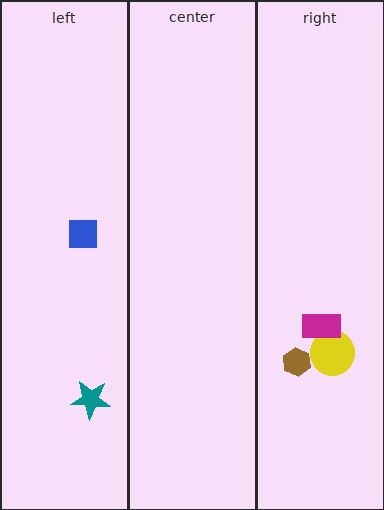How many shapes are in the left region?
2.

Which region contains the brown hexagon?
The right region.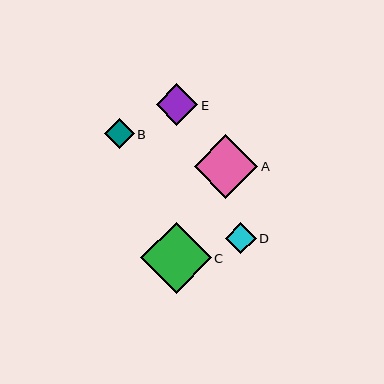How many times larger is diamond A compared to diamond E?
Diamond A is approximately 1.5 times the size of diamond E.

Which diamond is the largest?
Diamond C is the largest with a size of approximately 70 pixels.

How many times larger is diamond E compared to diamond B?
Diamond E is approximately 1.4 times the size of diamond B.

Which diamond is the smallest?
Diamond B is the smallest with a size of approximately 30 pixels.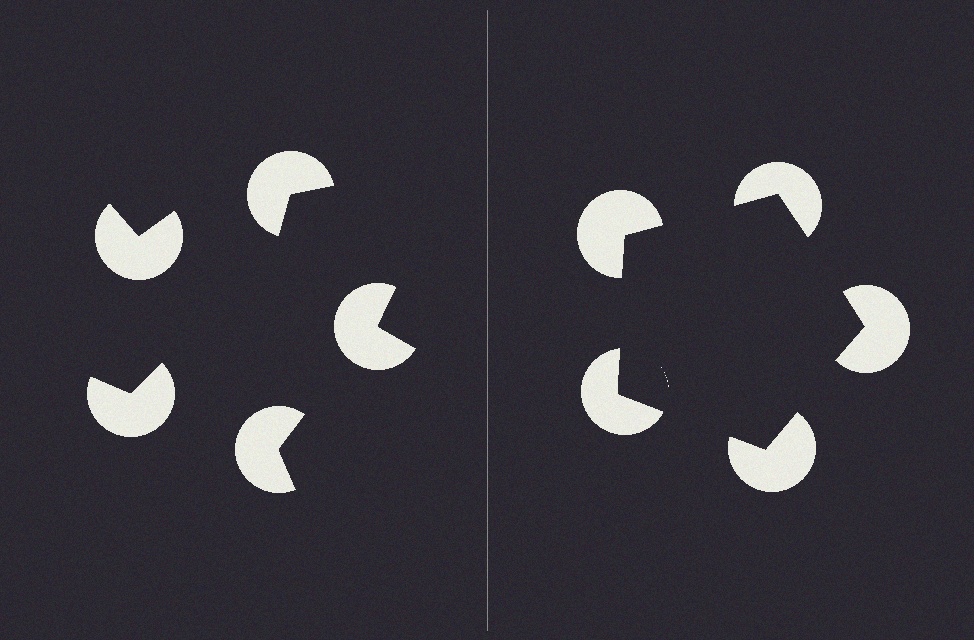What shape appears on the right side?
An illusory pentagon.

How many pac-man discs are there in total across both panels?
10 — 5 on each side.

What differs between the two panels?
The pac-man discs are positioned identically on both sides; only the wedge orientations differ. On the right they align to a pentagon; on the left they are misaligned.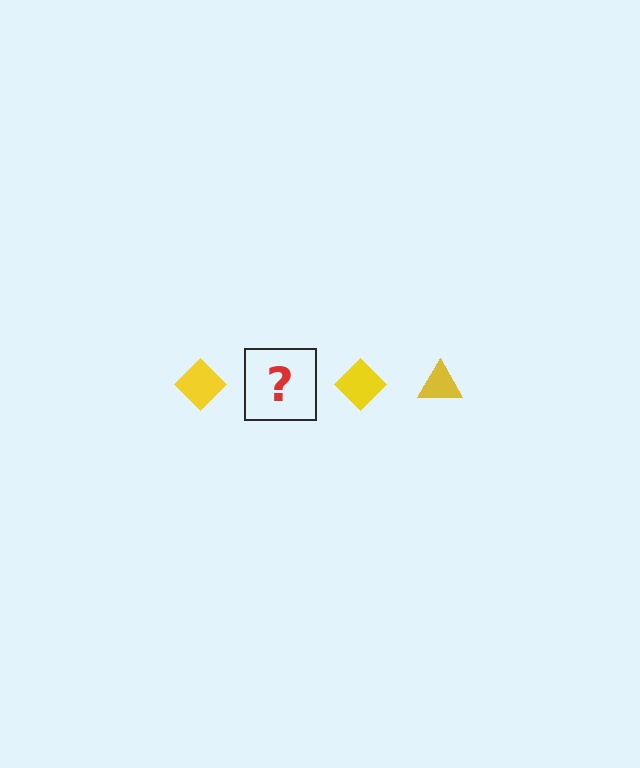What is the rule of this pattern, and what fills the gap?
The rule is that the pattern cycles through diamond, triangle shapes in yellow. The gap should be filled with a yellow triangle.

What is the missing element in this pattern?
The missing element is a yellow triangle.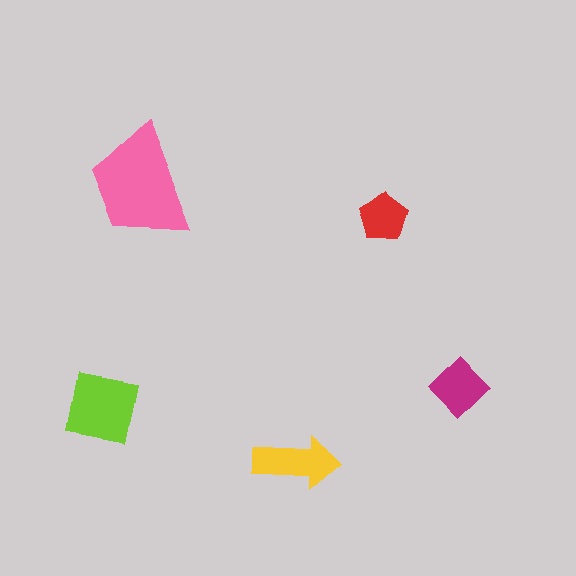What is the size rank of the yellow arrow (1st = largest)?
3rd.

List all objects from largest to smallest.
The pink trapezoid, the lime square, the yellow arrow, the magenta diamond, the red pentagon.